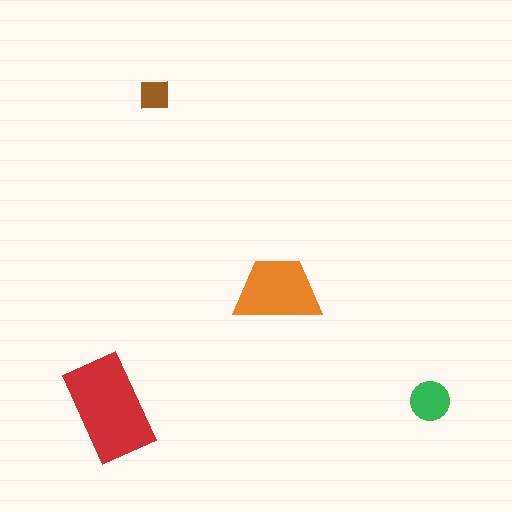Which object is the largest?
The red rectangle.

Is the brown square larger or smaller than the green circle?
Smaller.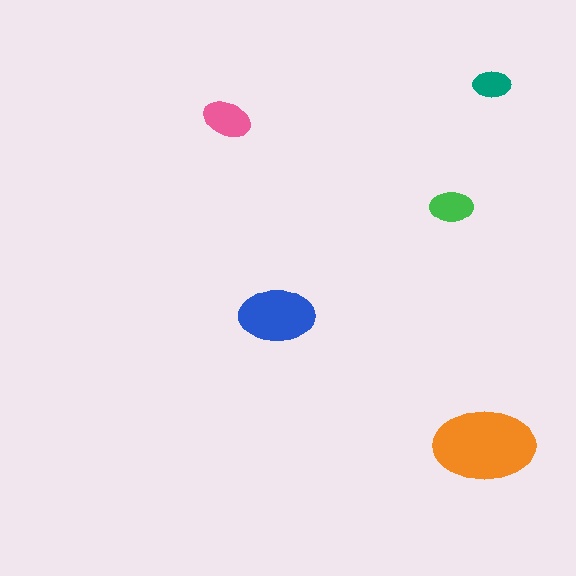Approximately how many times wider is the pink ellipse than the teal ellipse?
About 1.5 times wider.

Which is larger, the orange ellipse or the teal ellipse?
The orange one.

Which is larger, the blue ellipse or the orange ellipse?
The orange one.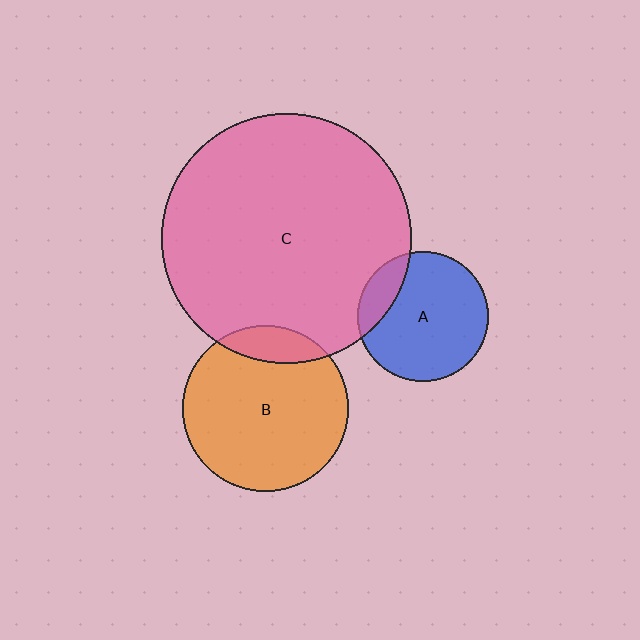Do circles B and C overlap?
Yes.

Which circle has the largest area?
Circle C (pink).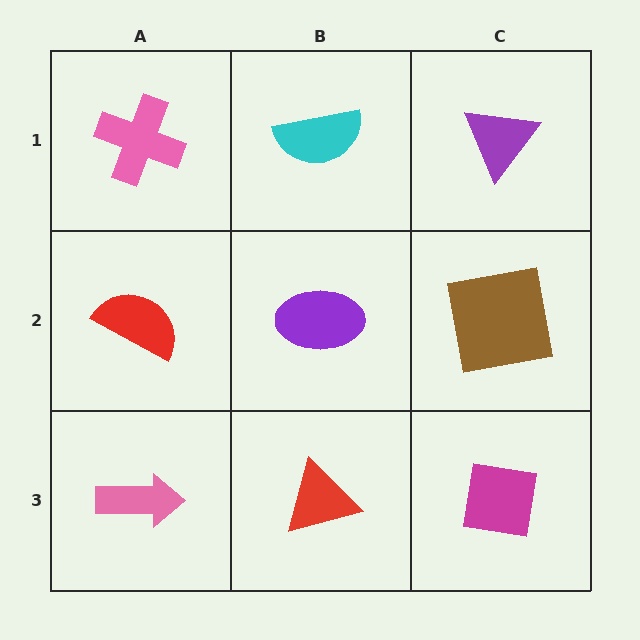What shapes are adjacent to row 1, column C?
A brown square (row 2, column C), a cyan semicircle (row 1, column B).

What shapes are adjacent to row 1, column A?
A red semicircle (row 2, column A), a cyan semicircle (row 1, column B).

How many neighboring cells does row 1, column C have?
2.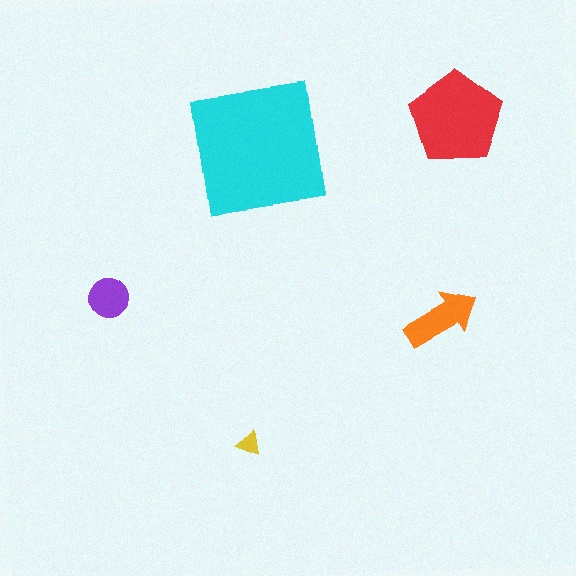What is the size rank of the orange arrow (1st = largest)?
3rd.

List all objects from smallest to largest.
The yellow triangle, the purple circle, the orange arrow, the red pentagon, the cyan square.